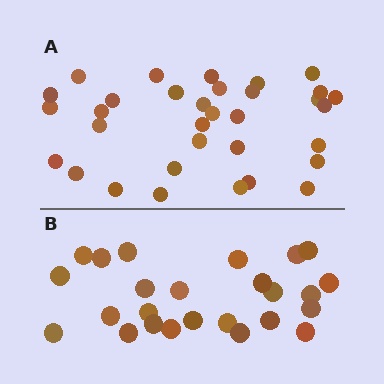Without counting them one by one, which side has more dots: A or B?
Region A (the top region) has more dots.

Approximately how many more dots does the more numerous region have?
Region A has roughly 8 or so more dots than region B.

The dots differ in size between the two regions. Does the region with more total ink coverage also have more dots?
No. Region B has more total ink coverage because its dots are larger, but region A actually contains more individual dots. Total area can be misleading — the number of items is what matters here.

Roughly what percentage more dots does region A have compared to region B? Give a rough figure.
About 30% more.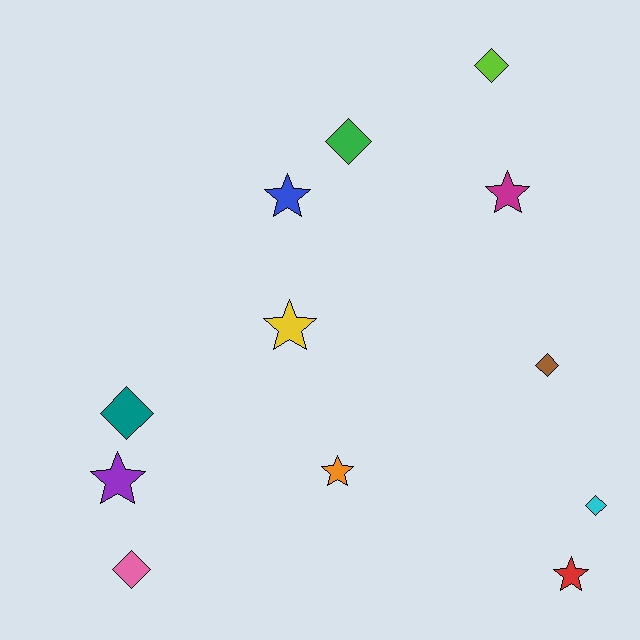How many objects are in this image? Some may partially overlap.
There are 12 objects.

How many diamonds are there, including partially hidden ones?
There are 6 diamonds.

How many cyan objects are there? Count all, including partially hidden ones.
There is 1 cyan object.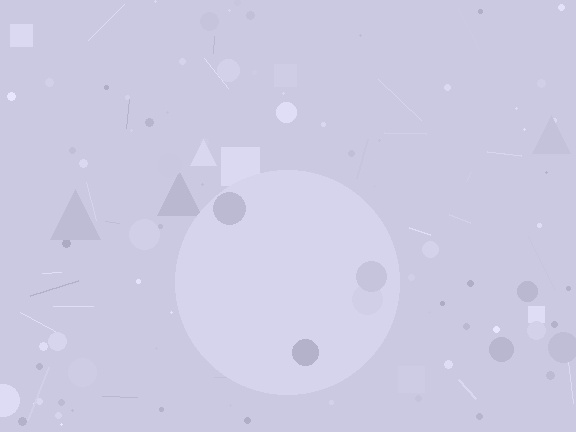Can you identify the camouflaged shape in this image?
The camouflaged shape is a circle.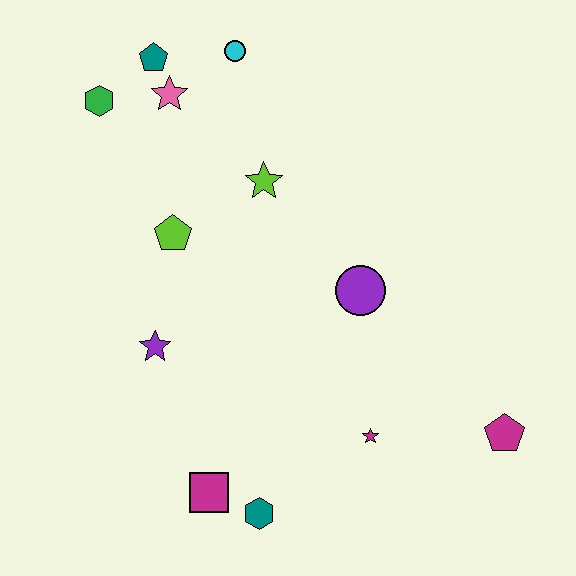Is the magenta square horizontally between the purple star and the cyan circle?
Yes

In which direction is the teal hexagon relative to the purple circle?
The teal hexagon is below the purple circle.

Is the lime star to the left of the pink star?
No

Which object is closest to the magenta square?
The teal hexagon is closest to the magenta square.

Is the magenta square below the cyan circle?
Yes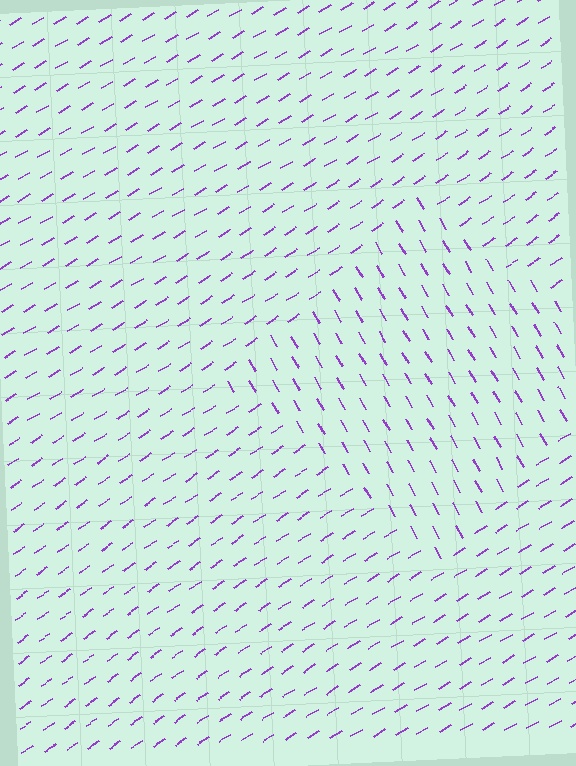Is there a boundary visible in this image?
Yes, there is a texture boundary formed by a change in line orientation.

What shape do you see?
I see a diamond.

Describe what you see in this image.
The image is filled with small purple line segments. A diamond region in the image has lines oriented differently from the surrounding lines, creating a visible texture boundary.